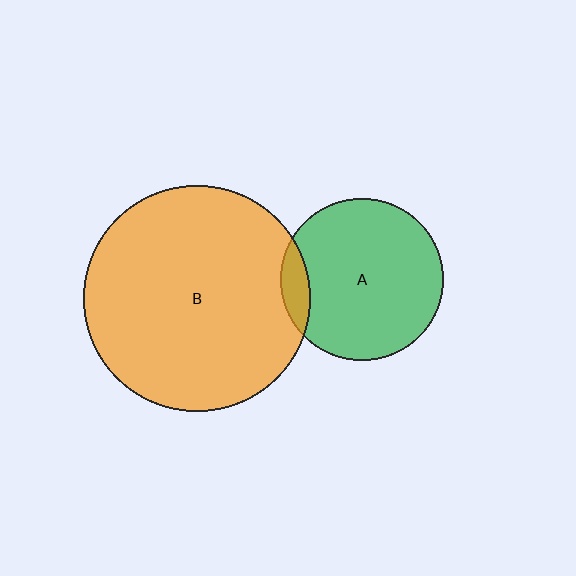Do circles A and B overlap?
Yes.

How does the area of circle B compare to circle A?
Approximately 2.0 times.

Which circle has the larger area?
Circle B (orange).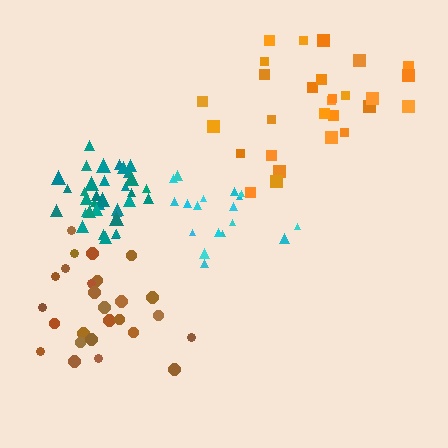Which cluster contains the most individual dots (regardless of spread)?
Teal (35).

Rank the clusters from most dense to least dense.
teal, brown, cyan, orange.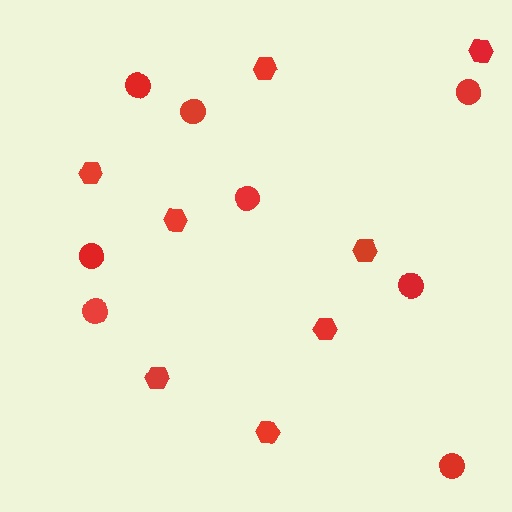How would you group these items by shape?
There are 2 groups: one group of circles (8) and one group of hexagons (8).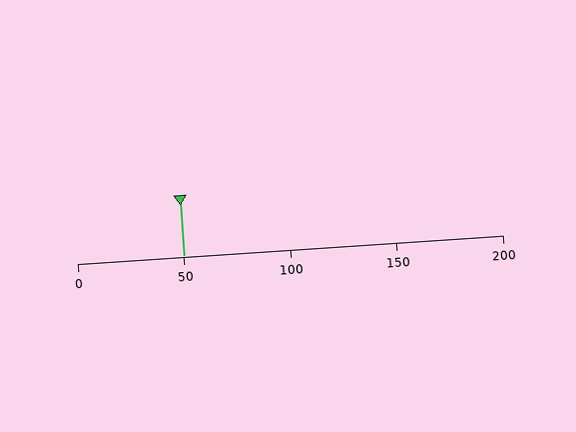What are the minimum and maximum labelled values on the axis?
The axis runs from 0 to 200.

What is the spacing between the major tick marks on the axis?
The major ticks are spaced 50 apart.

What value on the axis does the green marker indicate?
The marker indicates approximately 50.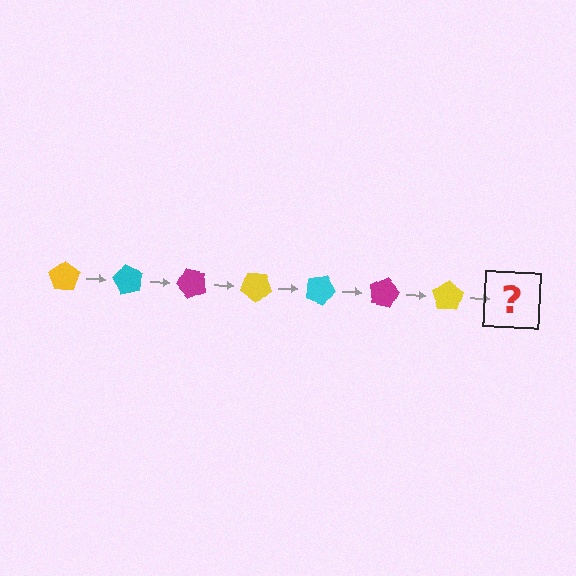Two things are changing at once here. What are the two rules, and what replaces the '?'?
The two rules are that it rotates 60 degrees each step and the color cycles through yellow, cyan, and magenta. The '?' should be a cyan pentagon, rotated 420 degrees from the start.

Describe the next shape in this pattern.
It should be a cyan pentagon, rotated 420 degrees from the start.